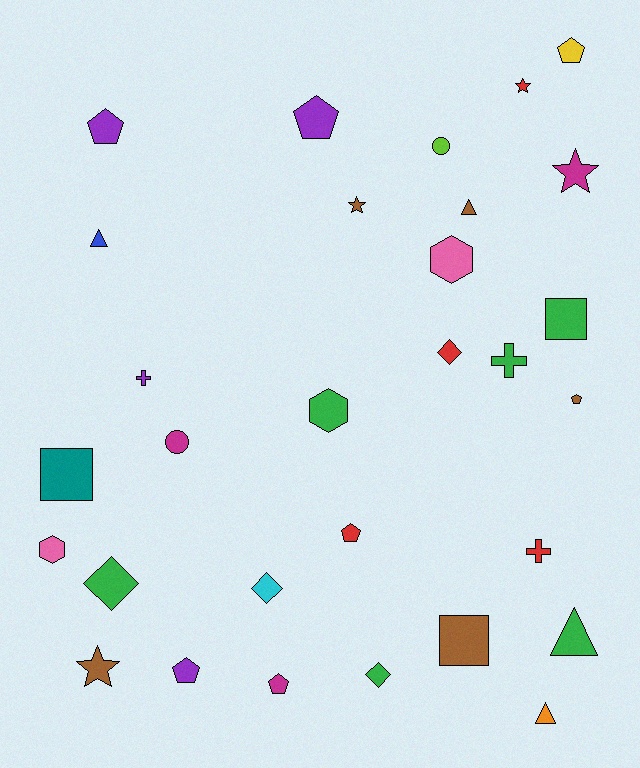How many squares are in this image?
There are 3 squares.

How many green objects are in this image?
There are 6 green objects.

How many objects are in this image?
There are 30 objects.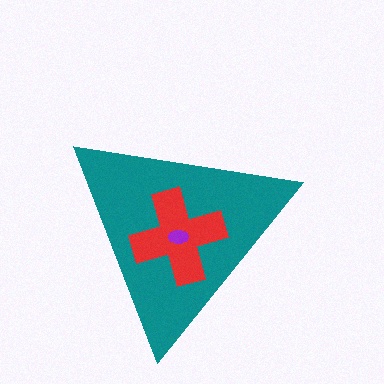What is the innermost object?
The purple ellipse.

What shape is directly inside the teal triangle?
The red cross.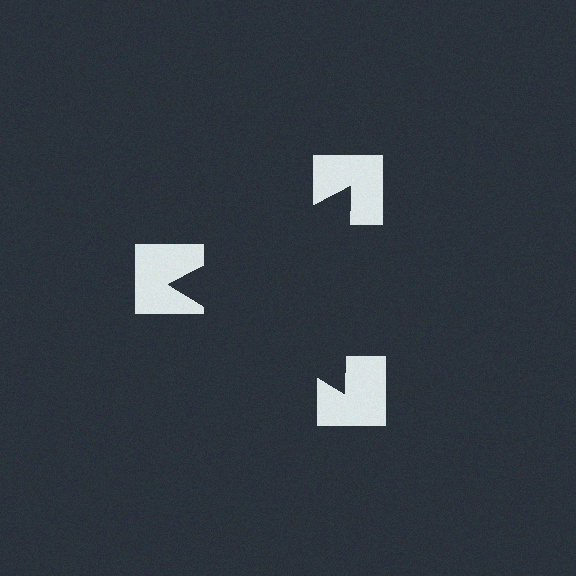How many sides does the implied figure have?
3 sides.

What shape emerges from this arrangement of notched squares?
An illusory triangle — its edges are inferred from the aligned wedge cuts in the notched squares, not physically drawn.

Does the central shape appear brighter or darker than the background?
It typically appears slightly darker than the background, even though no actual brightness change is drawn.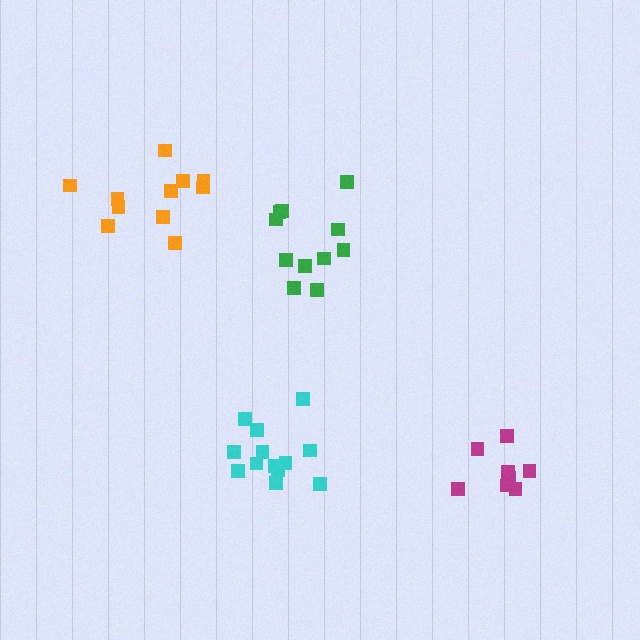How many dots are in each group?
Group 1: 11 dots, Group 2: 13 dots, Group 3: 8 dots, Group 4: 11 dots (43 total).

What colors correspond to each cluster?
The clusters are colored: orange, cyan, magenta, green.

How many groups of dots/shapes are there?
There are 4 groups.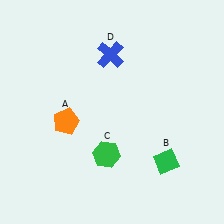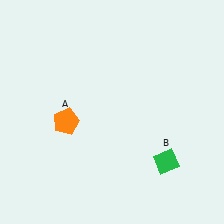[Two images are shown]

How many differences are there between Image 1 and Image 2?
There are 2 differences between the two images.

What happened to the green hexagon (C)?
The green hexagon (C) was removed in Image 2. It was in the bottom-left area of Image 1.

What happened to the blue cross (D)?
The blue cross (D) was removed in Image 2. It was in the top-left area of Image 1.